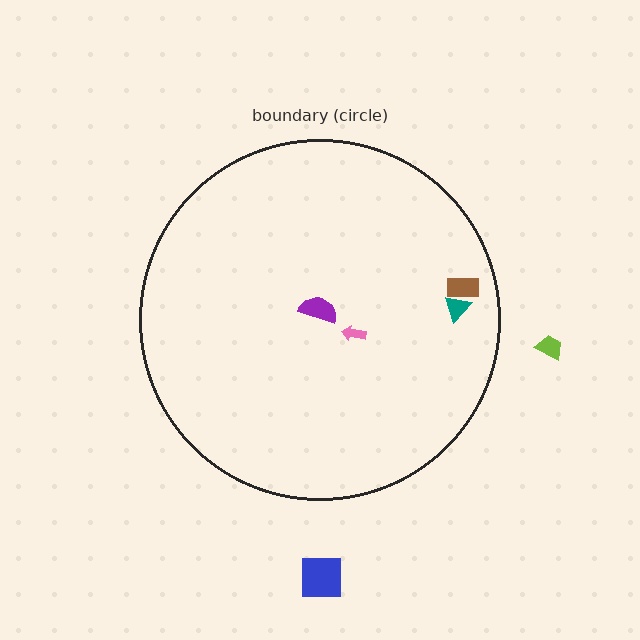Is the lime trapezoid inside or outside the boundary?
Outside.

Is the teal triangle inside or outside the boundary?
Inside.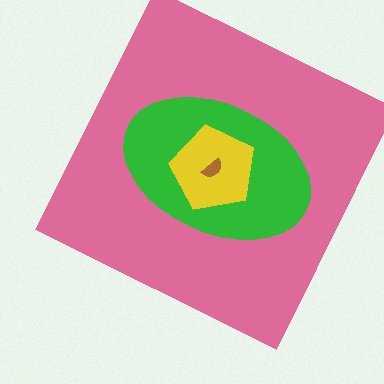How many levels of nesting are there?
4.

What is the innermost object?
The brown semicircle.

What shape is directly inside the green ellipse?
The yellow pentagon.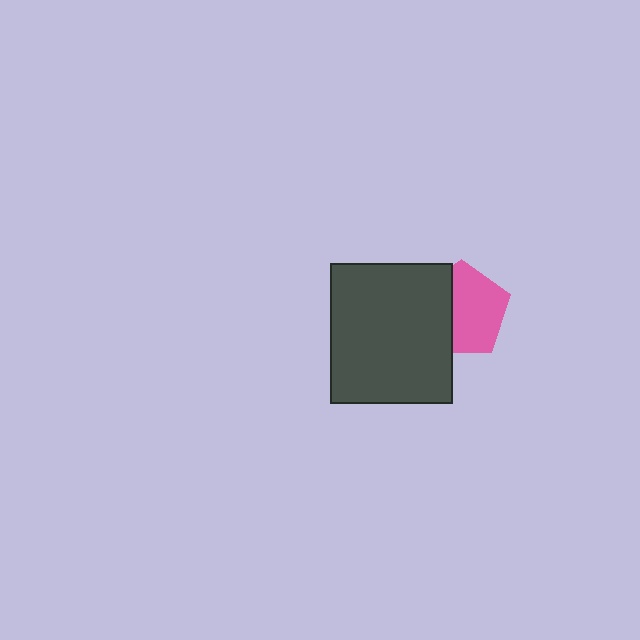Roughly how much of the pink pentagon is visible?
About half of it is visible (roughly 61%).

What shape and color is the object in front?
The object in front is a dark gray rectangle.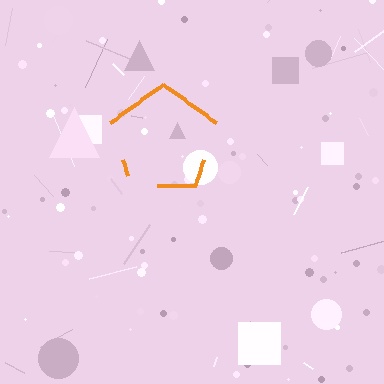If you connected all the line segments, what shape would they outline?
They would outline a pentagon.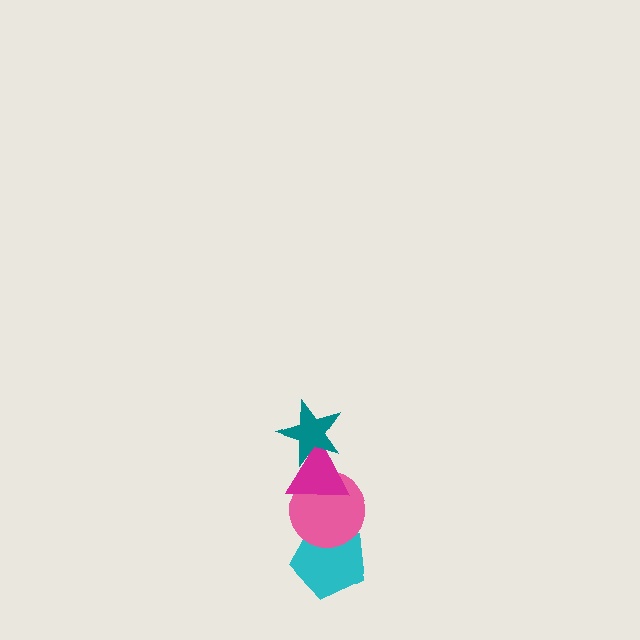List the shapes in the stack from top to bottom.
From top to bottom: the teal star, the magenta triangle, the pink circle, the cyan pentagon.